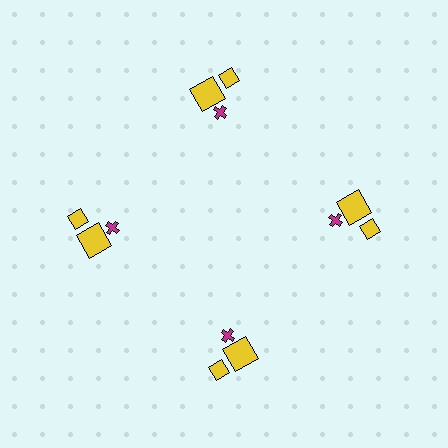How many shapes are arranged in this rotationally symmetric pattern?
There are 12 shapes, arranged in 4 groups of 3.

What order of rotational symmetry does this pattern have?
This pattern has 4-fold rotational symmetry.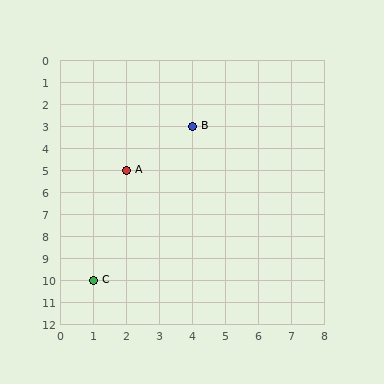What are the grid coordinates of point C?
Point C is at grid coordinates (1, 10).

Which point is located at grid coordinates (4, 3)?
Point B is at (4, 3).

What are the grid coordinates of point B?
Point B is at grid coordinates (4, 3).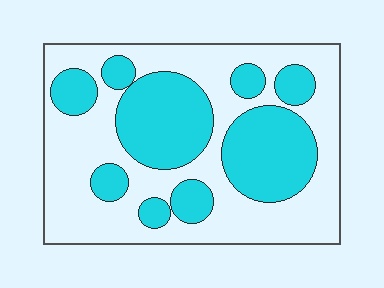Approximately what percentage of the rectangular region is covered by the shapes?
Approximately 40%.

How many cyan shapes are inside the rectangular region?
9.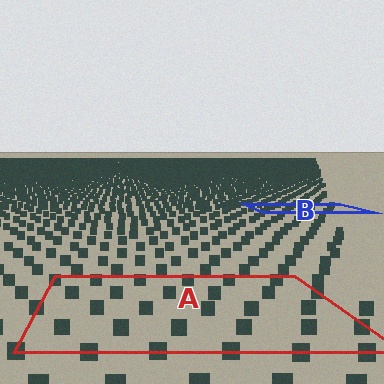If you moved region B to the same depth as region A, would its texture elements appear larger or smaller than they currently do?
They would appear larger. At a closer depth, the same texture elements are projected at a bigger on-screen size.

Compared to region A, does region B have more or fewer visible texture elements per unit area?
Region B has more texture elements per unit area — they are packed more densely because it is farther away.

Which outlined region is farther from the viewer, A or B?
Region B is farther from the viewer — the texture elements inside it appear smaller and more densely packed.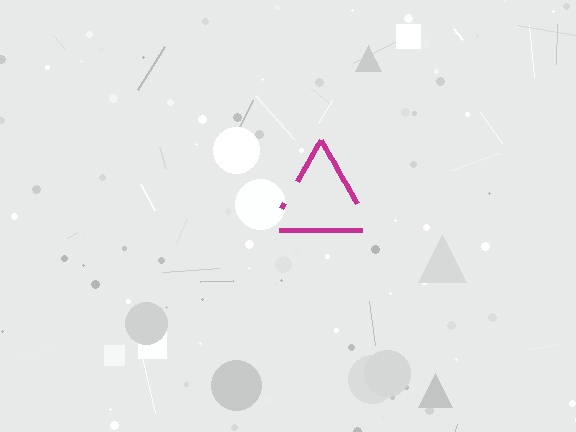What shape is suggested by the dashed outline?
The dashed outline suggests a triangle.